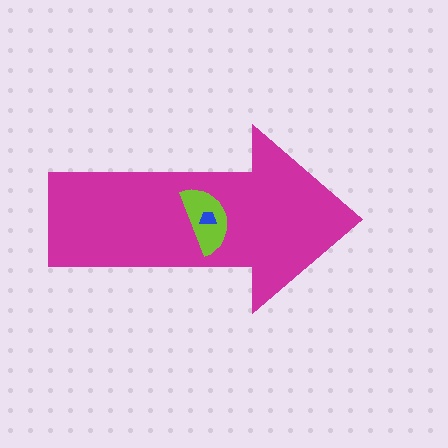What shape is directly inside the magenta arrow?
The lime semicircle.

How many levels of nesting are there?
3.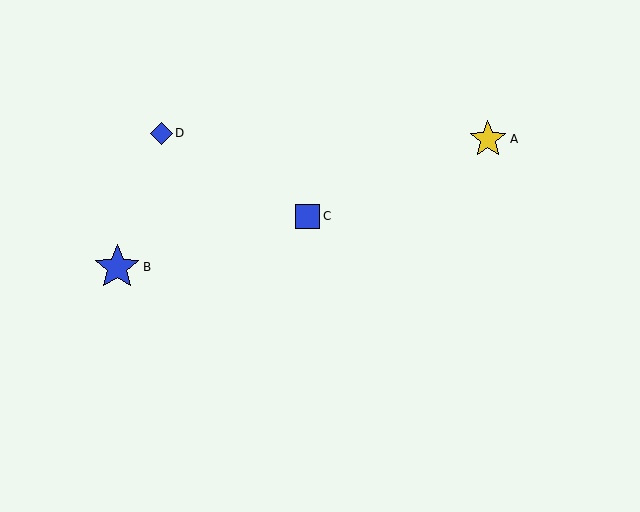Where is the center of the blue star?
The center of the blue star is at (117, 267).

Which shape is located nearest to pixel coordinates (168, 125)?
The blue diamond (labeled D) at (161, 134) is nearest to that location.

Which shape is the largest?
The blue star (labeled B) is the largest.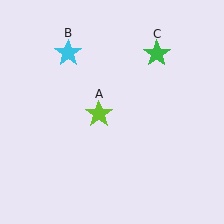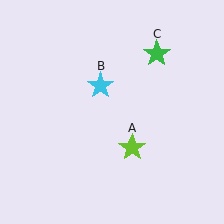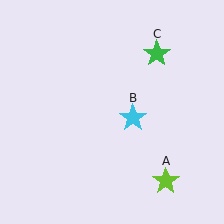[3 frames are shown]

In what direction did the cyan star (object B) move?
The cyan star (object B) moved down and to the right.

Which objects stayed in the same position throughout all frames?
Green star (object C) remained stationary.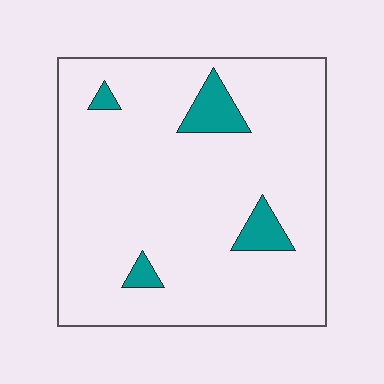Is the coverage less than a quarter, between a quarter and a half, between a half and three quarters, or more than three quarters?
Less than a quarter.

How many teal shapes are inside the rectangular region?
4.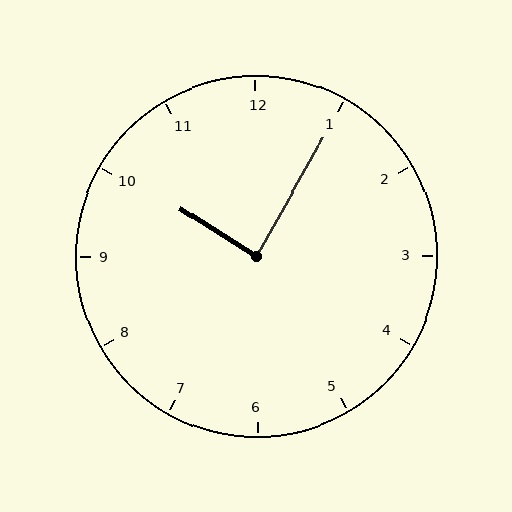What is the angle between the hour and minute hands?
Approximately 88 degrees.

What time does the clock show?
10:05.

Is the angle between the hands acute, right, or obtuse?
It is right.